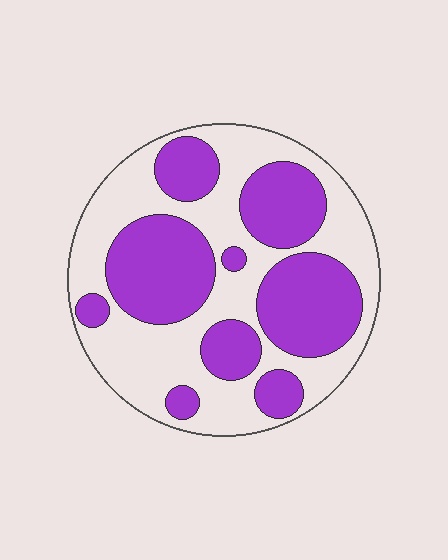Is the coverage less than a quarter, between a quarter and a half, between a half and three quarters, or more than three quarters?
Between a quarter and a half.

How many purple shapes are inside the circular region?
9.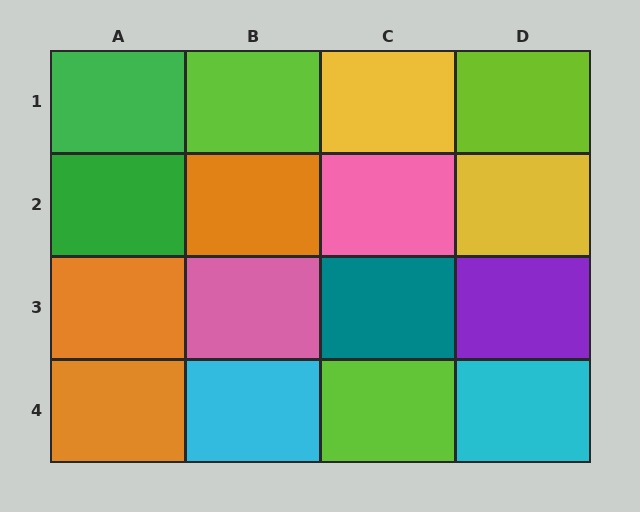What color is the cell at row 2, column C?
Pink.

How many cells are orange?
3 cells are orange.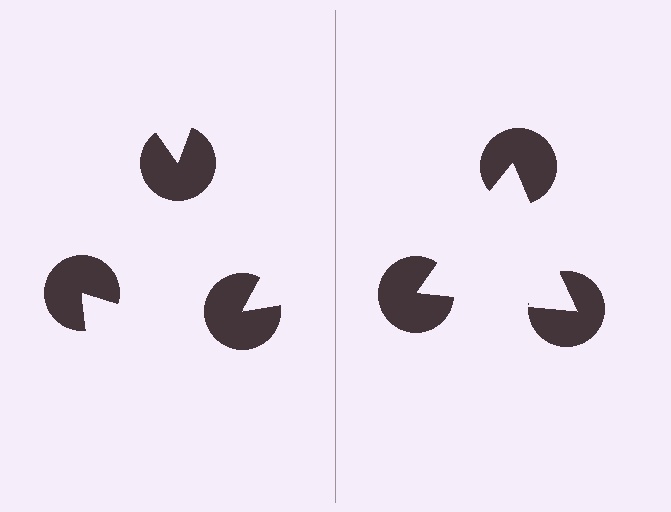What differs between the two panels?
The pac-man discs are positioned identically on both sides; only the wedge orientations differ. On the right they align to a triangle; on the left they are misaligned.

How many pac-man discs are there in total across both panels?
6 — 3 on each side.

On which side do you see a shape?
An illusory triangle appears on the right side. On the left side the wedge cuts are rotated, so no coherent shape forms.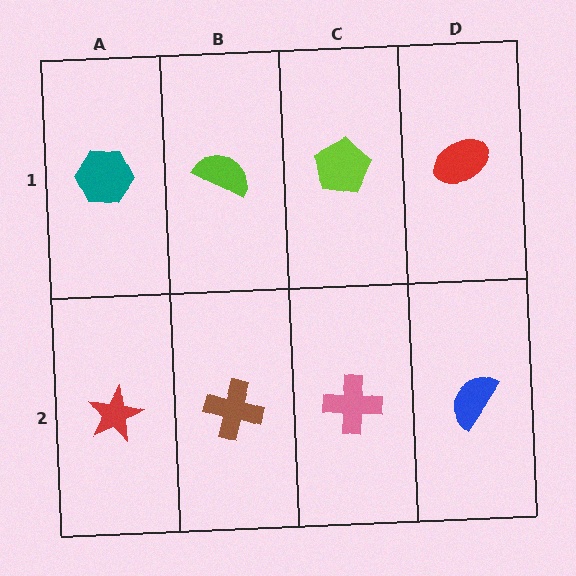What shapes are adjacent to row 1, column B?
A brown cross (row 2, column B), a teal hexagon (row 1, column A), a lime pentagon (row 1, column C).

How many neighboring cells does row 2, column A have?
2.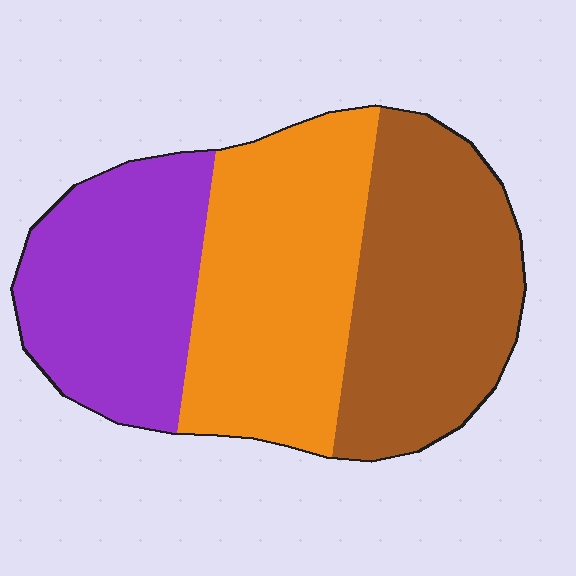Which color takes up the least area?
Purple, at roughly 30%.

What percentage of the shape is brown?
Brown covers 35% of the shape.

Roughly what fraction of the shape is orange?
Orange covers roughly 35% of the shape.